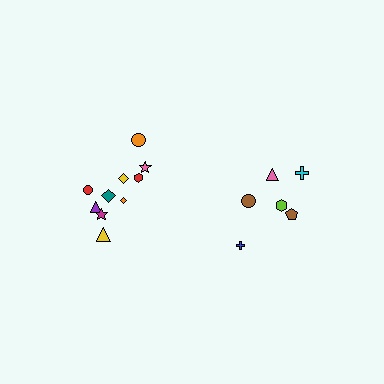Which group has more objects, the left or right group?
The left group.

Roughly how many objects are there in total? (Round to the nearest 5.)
Roughly 15 objects in total.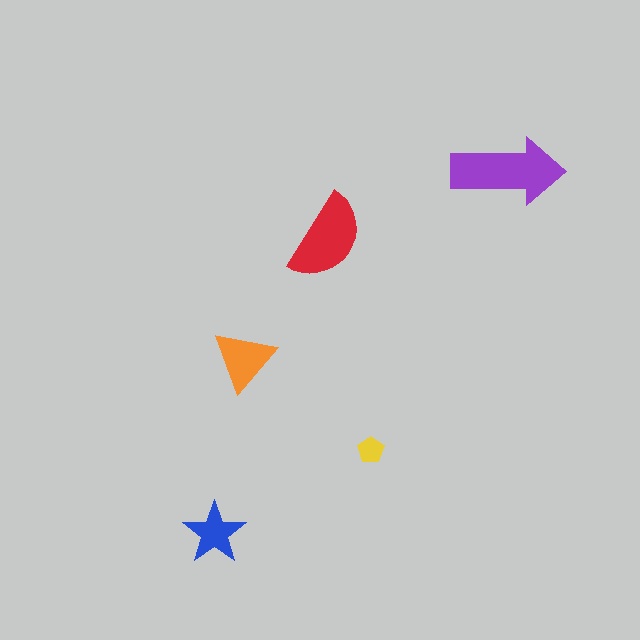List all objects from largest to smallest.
The purple arrow, the red semicircle, the orange triangle, the blue star, the yellow pentagon.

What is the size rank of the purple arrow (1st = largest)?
1st.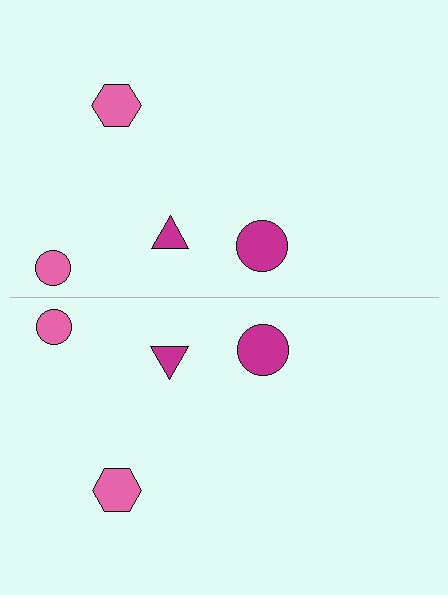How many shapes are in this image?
There are 8 shapes in this image.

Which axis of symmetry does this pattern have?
The pattern has a horizontal axis of symmetry running through the center of the image.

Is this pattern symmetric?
Yes, this pattern has bilateral (reflection) symmetry.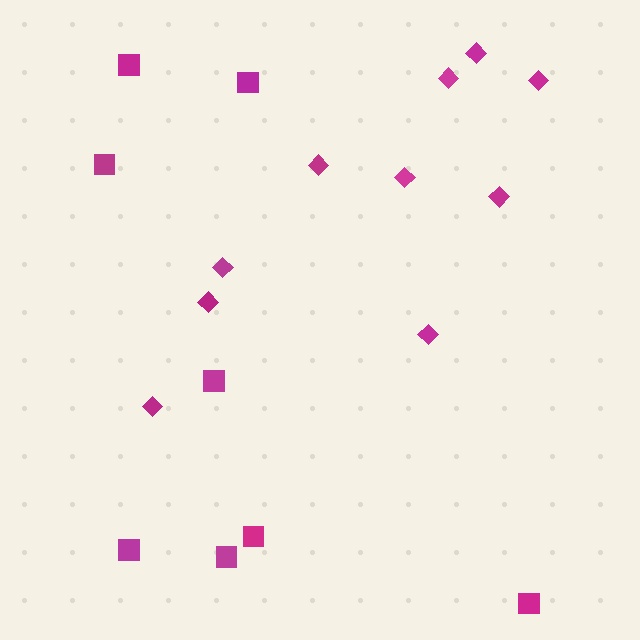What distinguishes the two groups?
There are 2 groups: one group of squares (8) and one group of diamonds (10).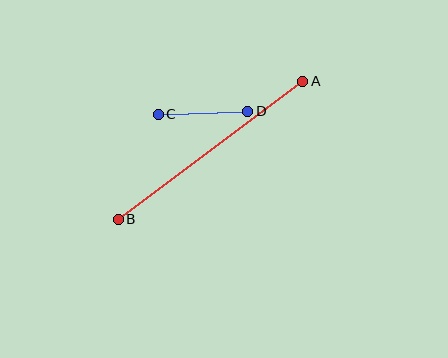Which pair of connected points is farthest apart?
Points A and B are farthest apart.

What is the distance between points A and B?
The distance is approximately 230 pixels.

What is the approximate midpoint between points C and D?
The midpoint is at approximately (203, 113) pixels.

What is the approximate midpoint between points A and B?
The midpoint is at approximately (210, 150) pixels.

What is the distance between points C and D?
The distance is approximately 90 pixels.